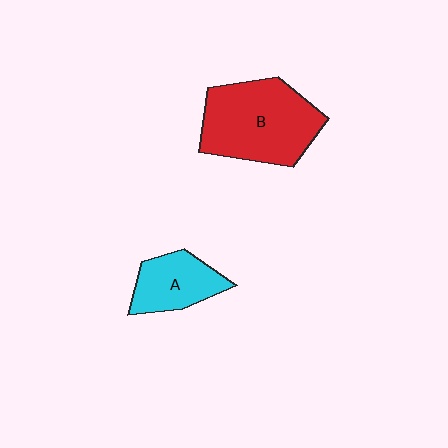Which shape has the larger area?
Shape B (red).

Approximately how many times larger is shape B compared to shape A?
Approximately 1.9 times.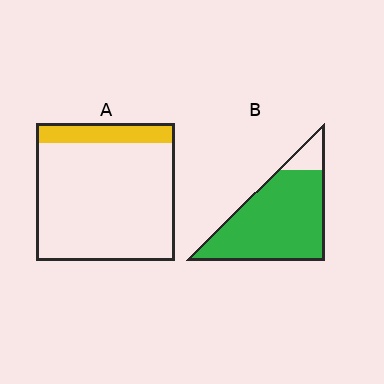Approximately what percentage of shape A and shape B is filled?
A is approximately 15% and B is approximately 90%.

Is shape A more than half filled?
No.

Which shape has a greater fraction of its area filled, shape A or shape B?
Shape B.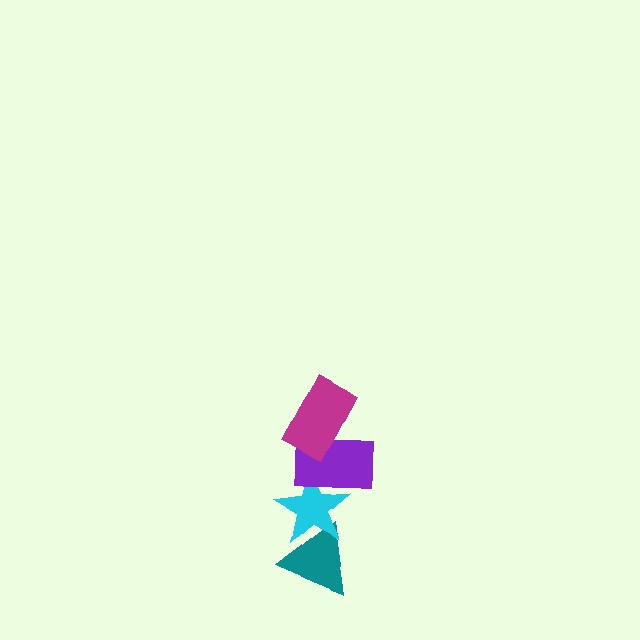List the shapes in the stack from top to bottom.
From top to bottom: the magenta rectangle, the purple rectangle, the cyan star, the teal triangle.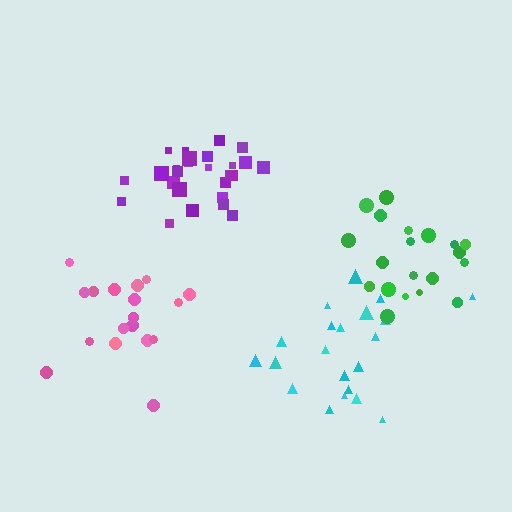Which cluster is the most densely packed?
Purple.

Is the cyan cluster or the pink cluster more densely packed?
Pink.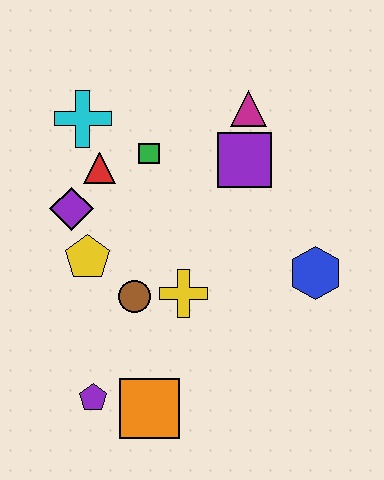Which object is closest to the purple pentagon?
The orange square is closest to the purple pentagon.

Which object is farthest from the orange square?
The magenta triangle is farthest from the orange square.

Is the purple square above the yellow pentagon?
Yes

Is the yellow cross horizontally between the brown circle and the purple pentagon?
No